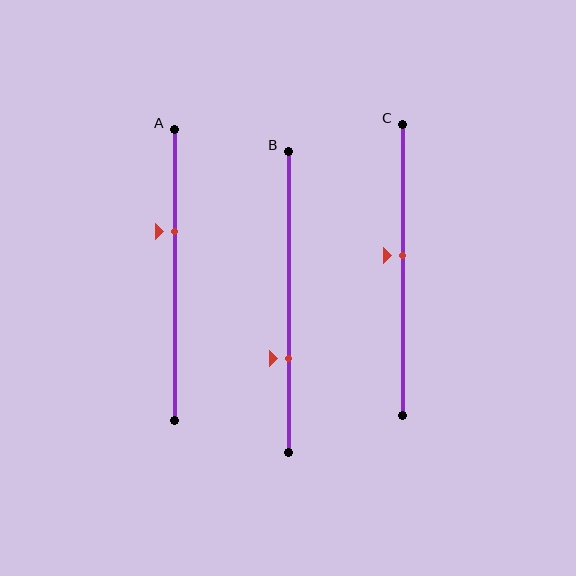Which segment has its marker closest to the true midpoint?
Segment C has its marker closest to the true midpoint.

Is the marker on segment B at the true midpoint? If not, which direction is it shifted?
No, the marker on segment B is shifted downward by about 19% of the segment length.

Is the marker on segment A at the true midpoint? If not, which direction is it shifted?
No, the marker on segment A is shifted upward by about 15% of the segment length.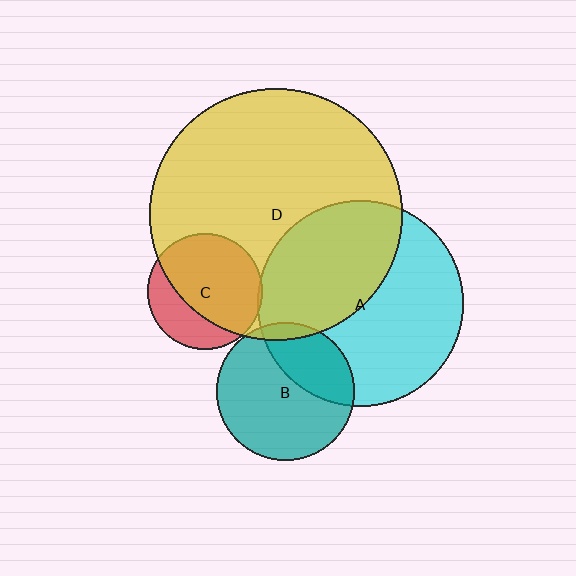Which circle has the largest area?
Circle D (yellow).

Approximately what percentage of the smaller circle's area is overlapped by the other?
Approximately 30%.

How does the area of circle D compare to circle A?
Approximately 1.5 times.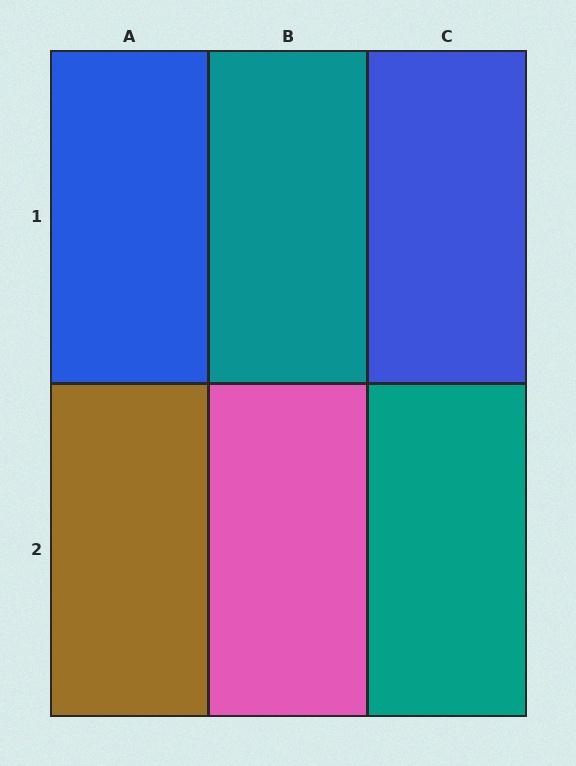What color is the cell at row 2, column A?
Brown.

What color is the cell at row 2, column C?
Teal.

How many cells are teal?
2 cells are teal.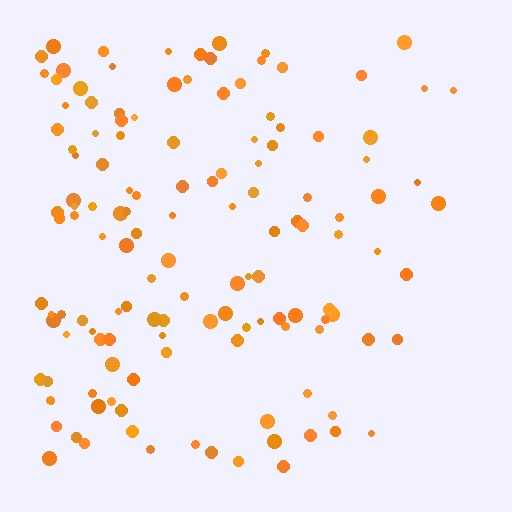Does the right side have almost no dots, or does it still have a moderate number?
Still a moderate number, just noticeably fewer than the left.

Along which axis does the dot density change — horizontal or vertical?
Horizontal.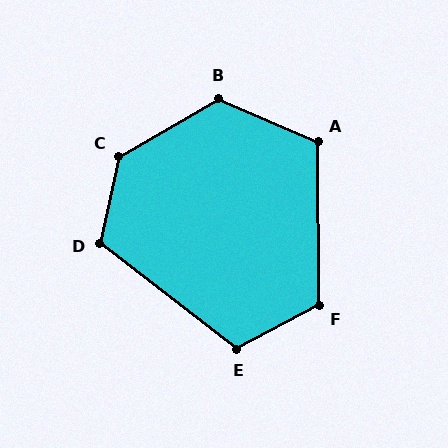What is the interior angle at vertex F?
Approximately 117 degrees (obtuse).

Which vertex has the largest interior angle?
C, at approximately 132 degrees.